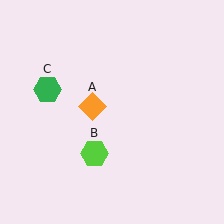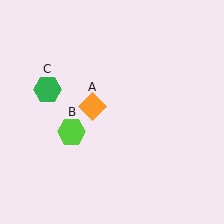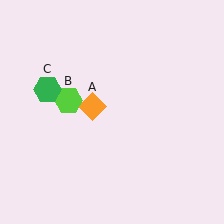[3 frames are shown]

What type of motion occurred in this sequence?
The lime hexagon (object B) rotated clockwise around the center of the scene.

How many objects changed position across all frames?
1 object changed position: lime hexagon (object B).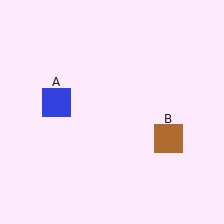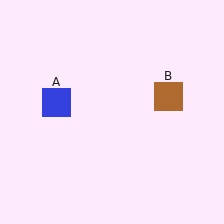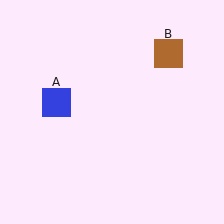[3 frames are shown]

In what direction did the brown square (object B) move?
The brown square (object B) moved up.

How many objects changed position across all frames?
1 object changed position: brown square (object B).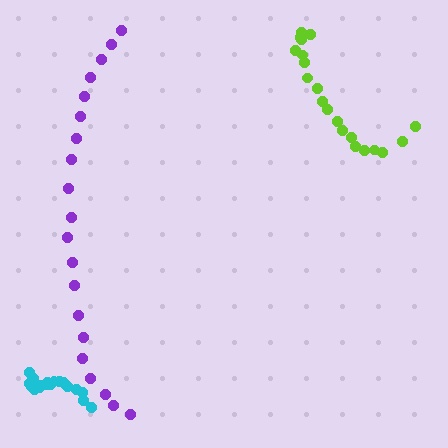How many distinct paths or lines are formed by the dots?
There are 3 distinct paths.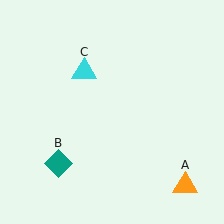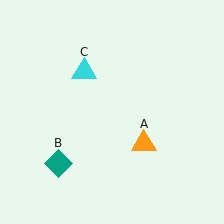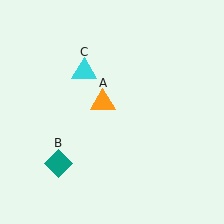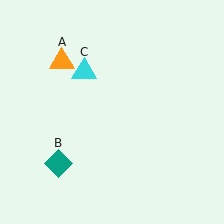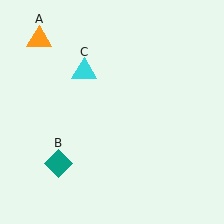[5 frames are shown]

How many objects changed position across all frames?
1 object changed position: orange triangle (object A).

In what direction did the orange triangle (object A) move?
The orange triangle (object A) moved up and to the left.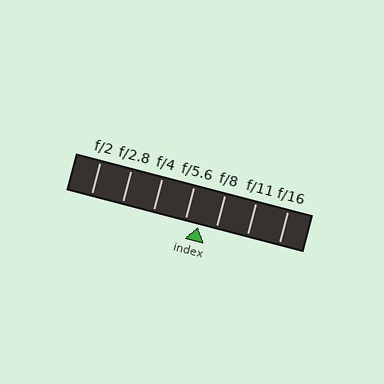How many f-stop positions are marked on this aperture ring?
There are 7 f-stop positions marked.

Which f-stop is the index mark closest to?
The index mark is closest to f/5.6.